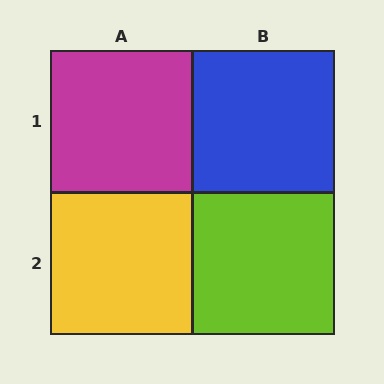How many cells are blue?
1 cell is blue.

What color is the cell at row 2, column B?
Lime.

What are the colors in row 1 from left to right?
Magenta, blue.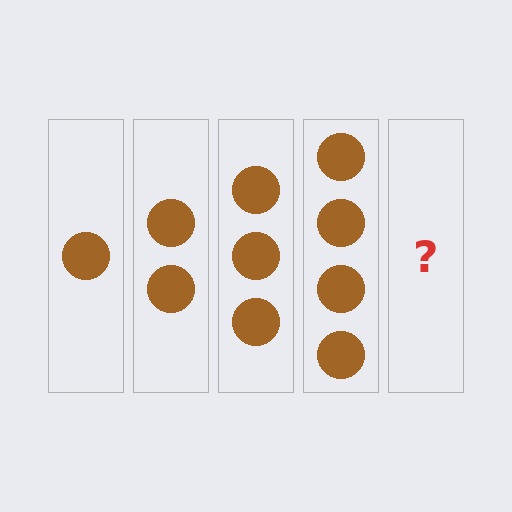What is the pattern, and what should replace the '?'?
The pattern is that each step adds one more circle. The '?' should be 5 circles.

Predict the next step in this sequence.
The next step is 5 circles.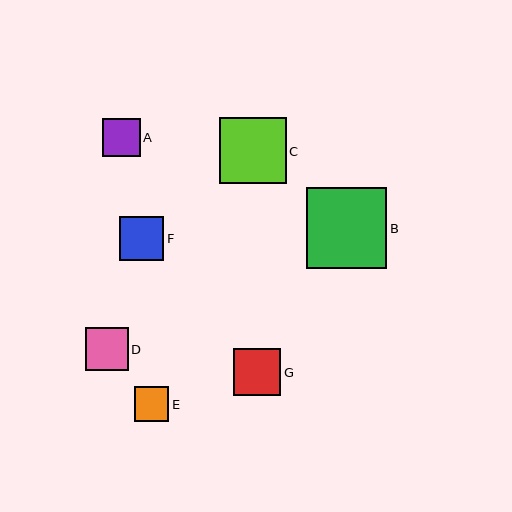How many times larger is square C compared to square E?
Square C is approximately 1.9 times the size of square E.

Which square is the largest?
Square B is the largest with a size of approximately 81 pixels.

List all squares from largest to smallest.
From largest to smallest: B, C, G, F, D, A, E.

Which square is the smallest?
Square E is the smallest with a size of approximately 34 pixels.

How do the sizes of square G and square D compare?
Square G and square D are approximately the same size.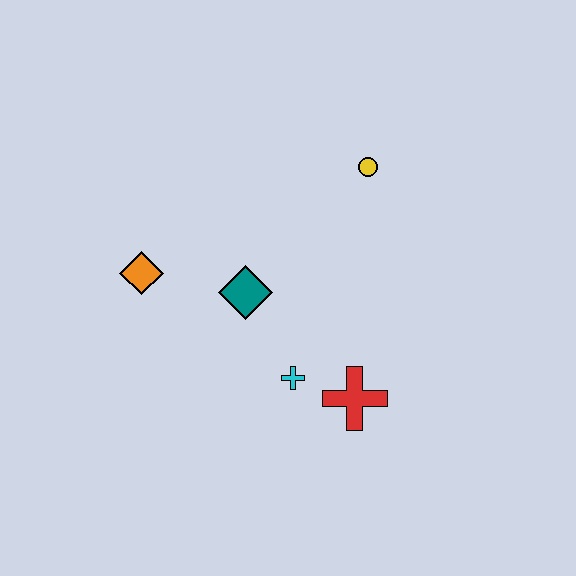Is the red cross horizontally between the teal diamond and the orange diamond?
No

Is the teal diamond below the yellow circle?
Yes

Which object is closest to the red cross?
The cyan cross is closest to the red cross.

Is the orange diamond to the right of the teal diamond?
No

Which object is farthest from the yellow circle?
The orange diamond is farthest from the yellow circle.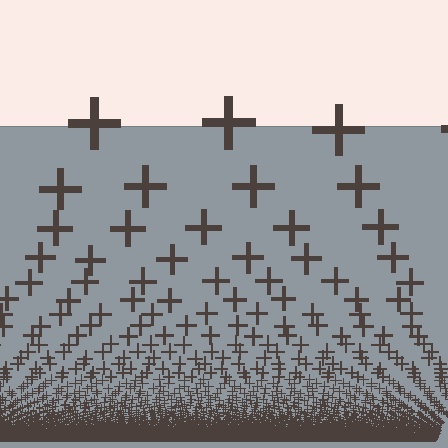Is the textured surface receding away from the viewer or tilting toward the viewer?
The surface appears to tilt toward the viewer. Texture elements get larger and sparser toward the top.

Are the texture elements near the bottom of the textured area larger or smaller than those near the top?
Smaller. The gradient is inverted — elements near the bottom are smaller and denser.